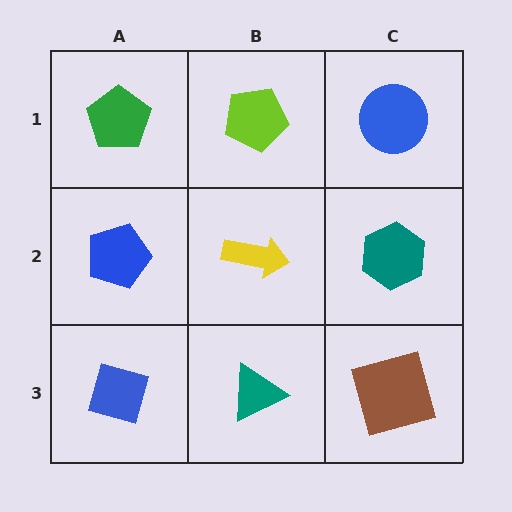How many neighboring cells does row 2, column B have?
4.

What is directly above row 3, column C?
A teal hexagon.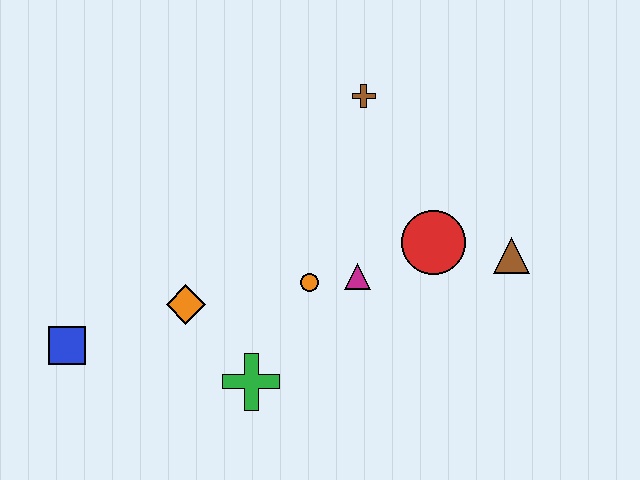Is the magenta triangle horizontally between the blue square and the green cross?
No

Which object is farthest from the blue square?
The brown triangle is farthest from the blue square.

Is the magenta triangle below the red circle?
Yes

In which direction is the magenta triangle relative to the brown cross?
The magenta triangle is below the brown cross.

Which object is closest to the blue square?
The orange diamond is closest to the blue square.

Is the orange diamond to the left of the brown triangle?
Yes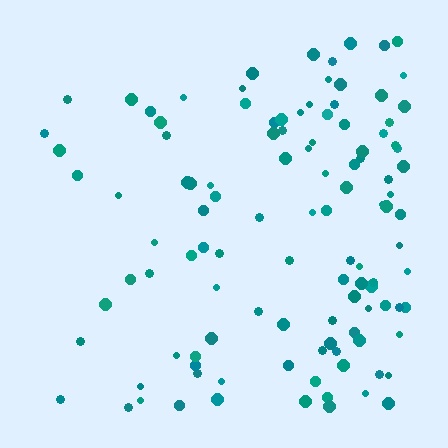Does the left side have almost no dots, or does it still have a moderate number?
Still a moderate number, just noticeably fewer than the right.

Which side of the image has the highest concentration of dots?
The right.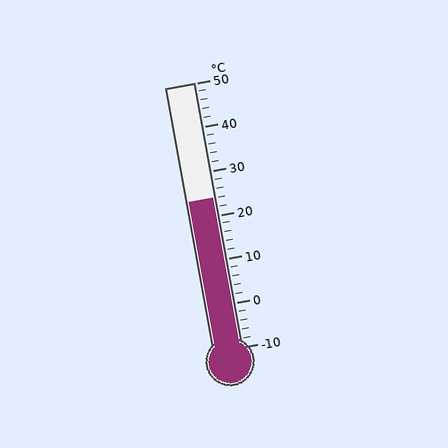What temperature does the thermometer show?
The thermometer shows approximately 24°C.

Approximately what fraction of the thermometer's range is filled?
The thermometer is filled to approximately 55% of its range.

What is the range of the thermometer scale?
The thermometer scale ranges from -10°C to 50°C.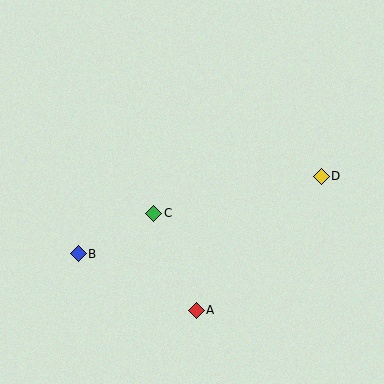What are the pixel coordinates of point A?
Point A is at (196, 310).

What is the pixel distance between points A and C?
The distance between A and C is 106 pixels.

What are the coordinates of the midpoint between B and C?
The midpoint between B and C is at (116, 234).